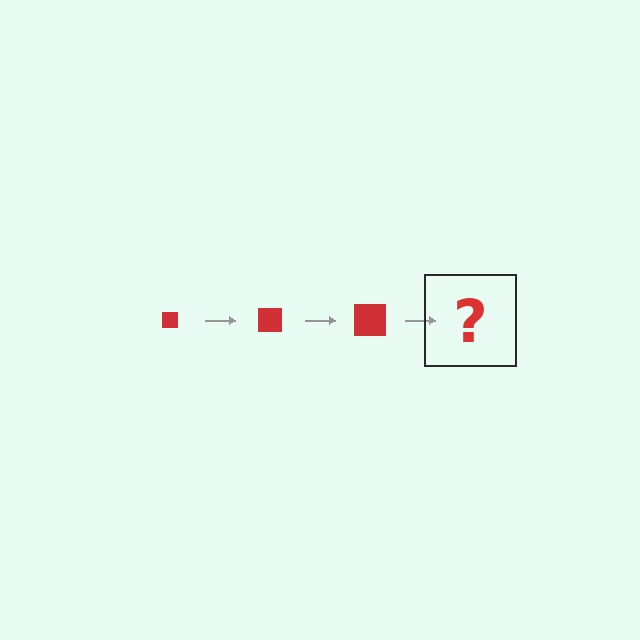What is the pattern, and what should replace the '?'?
The pattern is that the square gets progressively larger each step. The '?' should be a red square, larger than the previous one.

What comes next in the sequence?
The next element should be a red square, larger than the previous one.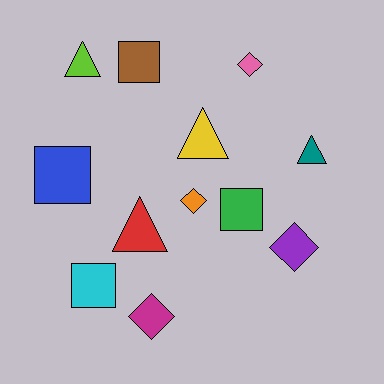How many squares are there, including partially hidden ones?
There are 4 squares.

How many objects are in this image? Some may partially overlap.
There are 12 objects.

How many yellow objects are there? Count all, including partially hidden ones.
There is 1 yellow object.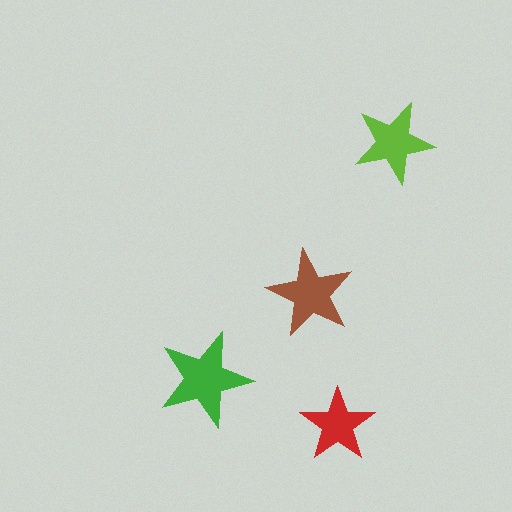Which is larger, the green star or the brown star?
The green one.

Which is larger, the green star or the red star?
The green one.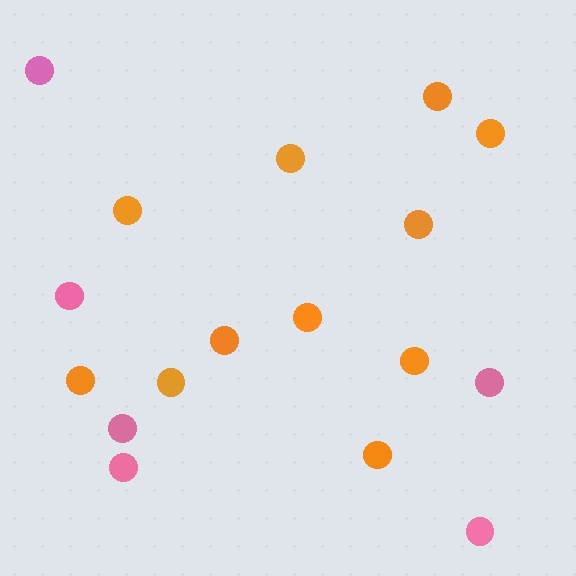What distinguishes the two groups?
There are 2 groups: one group of orange circles (11) and one group of pink circles (6).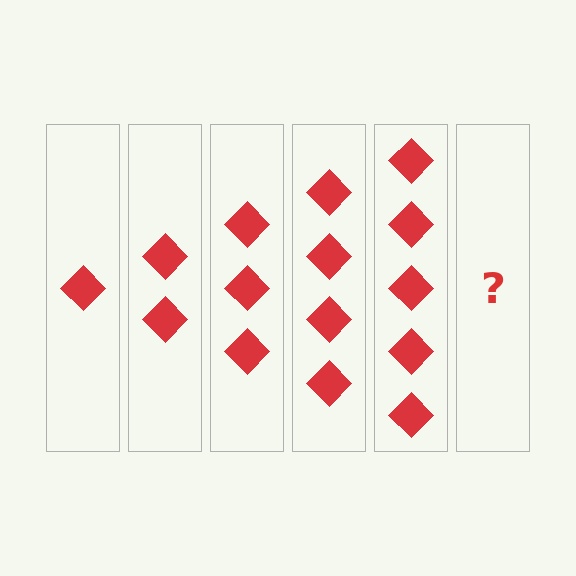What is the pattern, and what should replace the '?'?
The pattern is that each step adds one more diamond. The '?' should be 6 diamonds.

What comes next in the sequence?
The next element should be 6 diamonds.